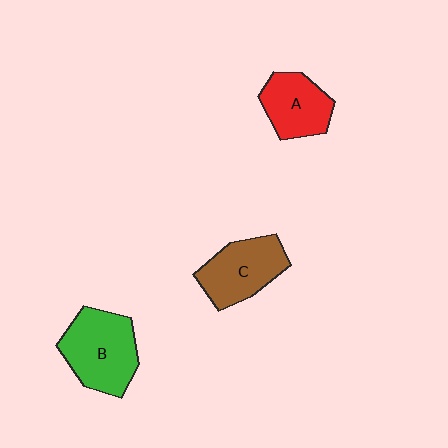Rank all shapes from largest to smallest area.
From largest to smallest: B (green), C (brown), A (red).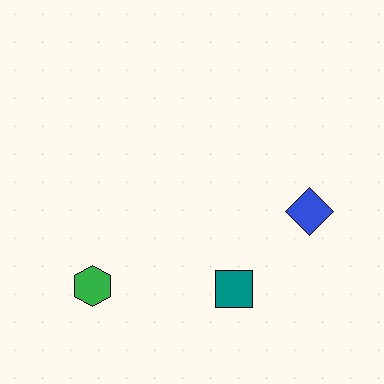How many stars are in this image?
There are no stars.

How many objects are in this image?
There are 3 objects.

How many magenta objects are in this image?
There are no magenta objects.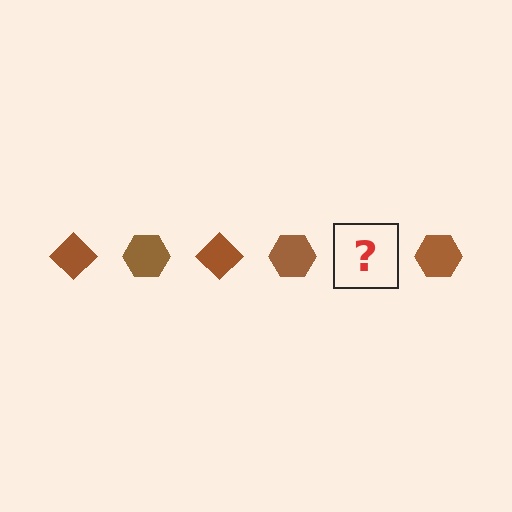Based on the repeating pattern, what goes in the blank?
The blank should be a brown diamond.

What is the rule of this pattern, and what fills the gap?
The rule is that the pattern cycles through diamond, hexagon shapes in brown. The gap should be filled with a brown diamond.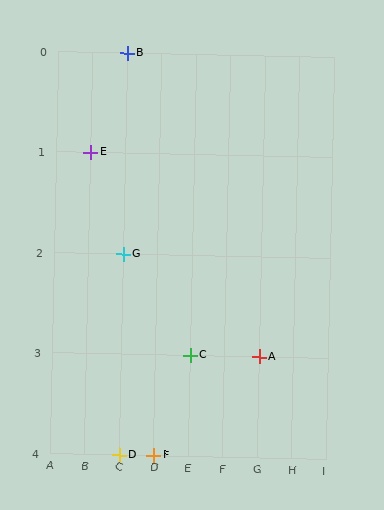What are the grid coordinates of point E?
Point E is at grid coordinates (B, 1).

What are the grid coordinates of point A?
Point A is at grid coordinates (G, 3).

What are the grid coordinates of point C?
Point C is at grid coordinates (E, 3).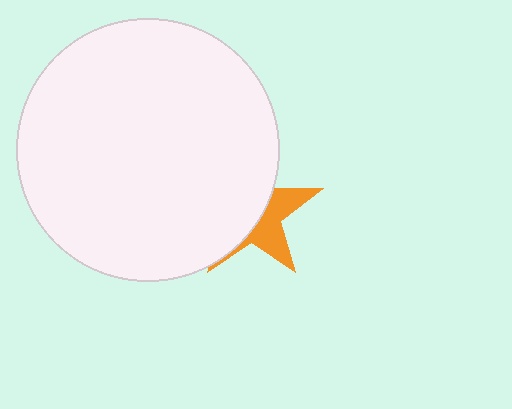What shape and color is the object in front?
The object in front is a white circle.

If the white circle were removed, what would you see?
You would see the complete orange star.